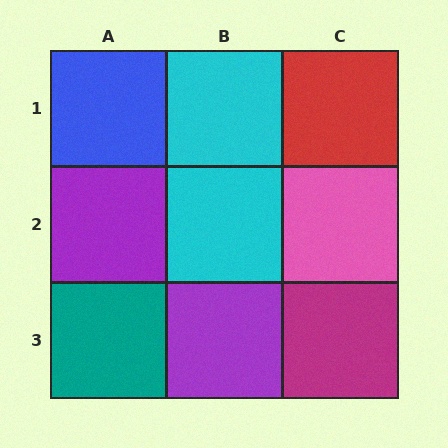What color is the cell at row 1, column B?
Cyan.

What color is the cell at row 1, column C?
Red.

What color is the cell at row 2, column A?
Purple.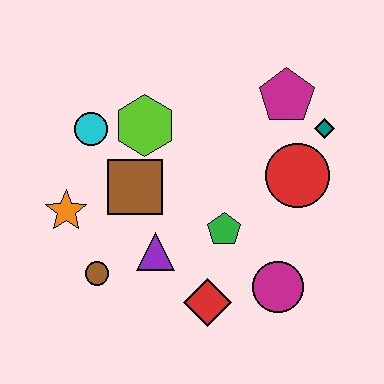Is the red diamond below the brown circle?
Yes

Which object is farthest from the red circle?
The orange star is farthest from the red circle.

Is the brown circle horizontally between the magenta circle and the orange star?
Yes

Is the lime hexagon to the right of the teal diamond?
No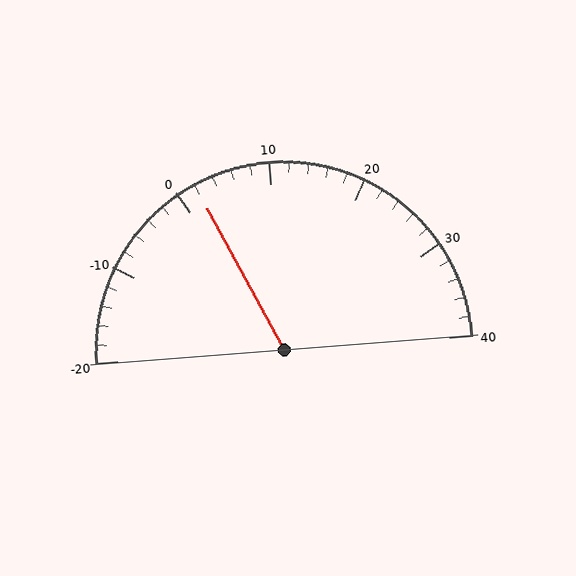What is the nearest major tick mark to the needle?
The nearest major tick mark is 0.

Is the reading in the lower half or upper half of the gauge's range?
The reading is in the lower half of the range (-20 to 40).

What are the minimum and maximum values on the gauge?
The gauge ranges from -20 to 40.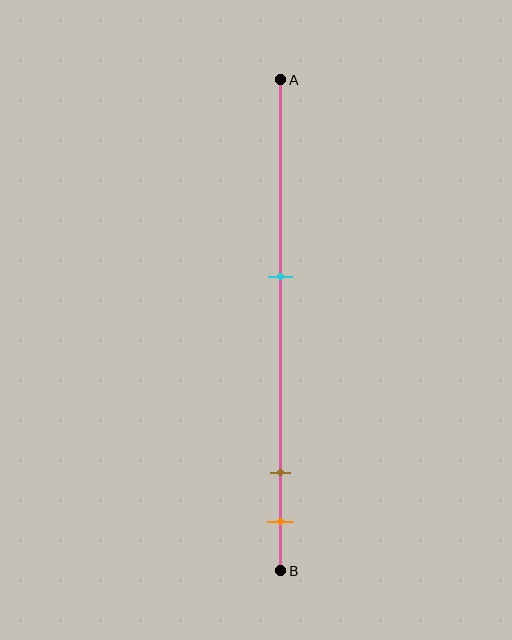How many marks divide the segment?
There are 3 marks dividing the segment.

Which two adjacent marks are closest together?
The brown and orange marks are the closest adjacent pair.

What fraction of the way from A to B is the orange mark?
The orange mark is approximately 90% (0.9) of the way from A to B.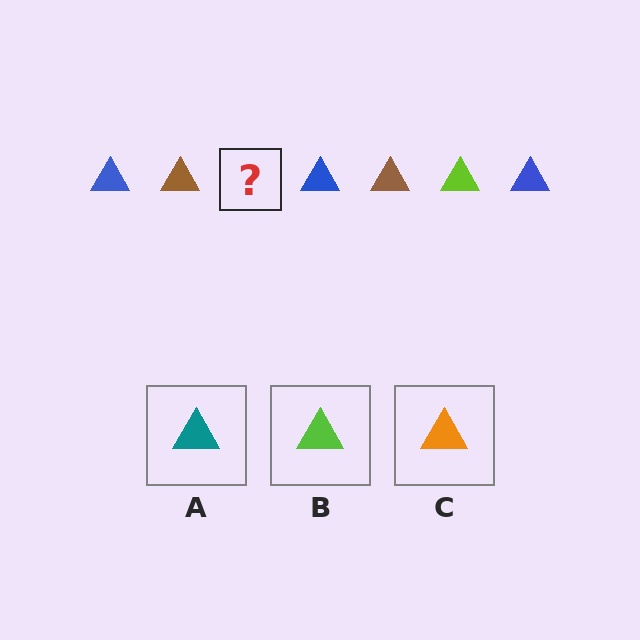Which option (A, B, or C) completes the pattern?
B.